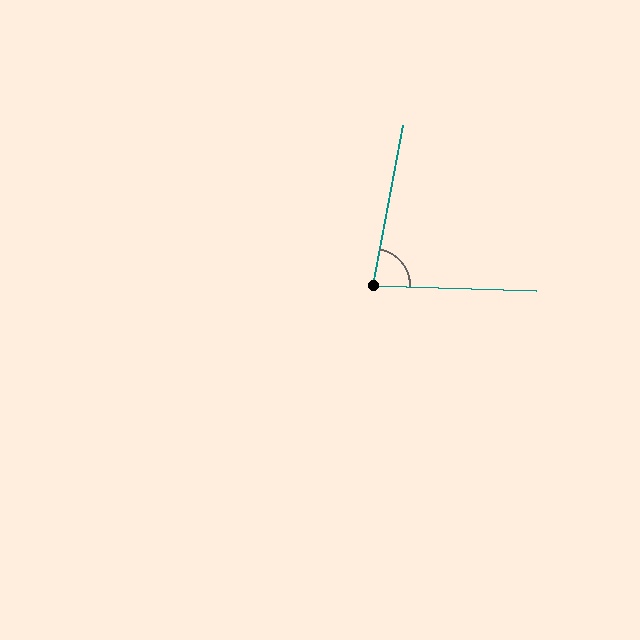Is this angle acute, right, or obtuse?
It is acute.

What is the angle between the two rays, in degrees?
Approximately 81 degrees.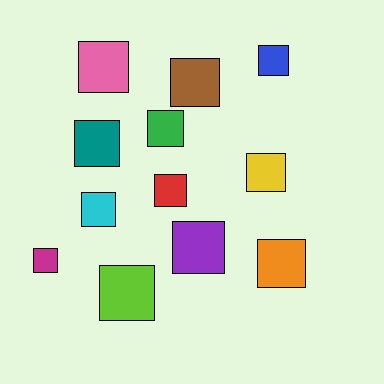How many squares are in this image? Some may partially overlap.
There are 12 squares.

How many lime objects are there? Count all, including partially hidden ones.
There is 1 lime object.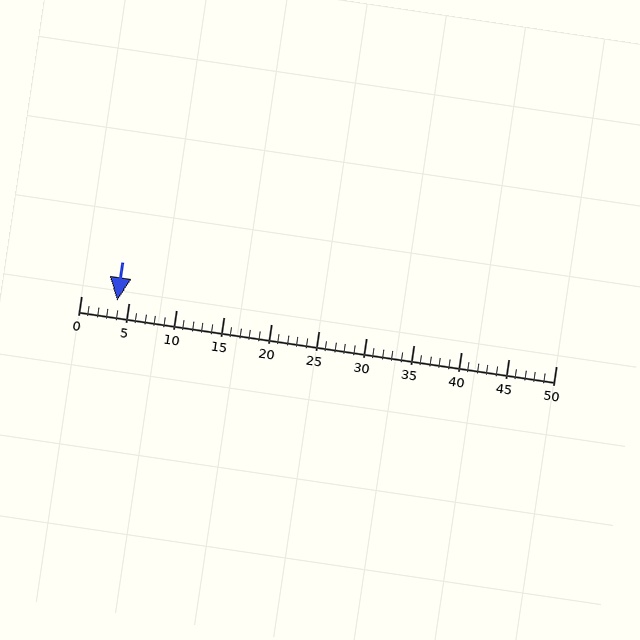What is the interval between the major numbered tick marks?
The major tick marks are spaced 5 units apart.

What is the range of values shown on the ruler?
The ruler shows values from 0 to 50.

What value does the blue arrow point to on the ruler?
The blue arrow points to approximately 4.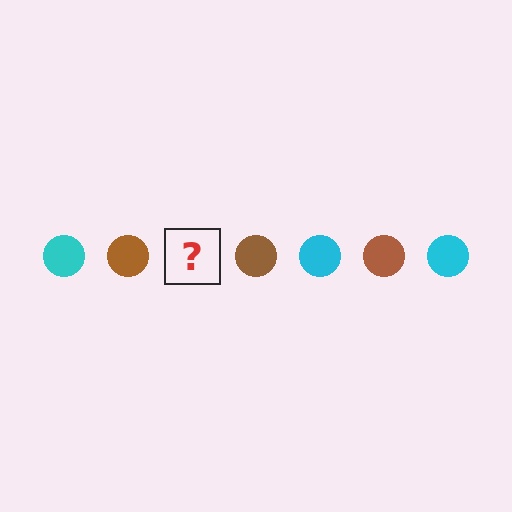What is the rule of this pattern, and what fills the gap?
The rule is that the pattern cycles through cyan, brown circles. The gap should be filled with a cyan circle.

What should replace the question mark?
The question mark should be replaced with a cyan circle.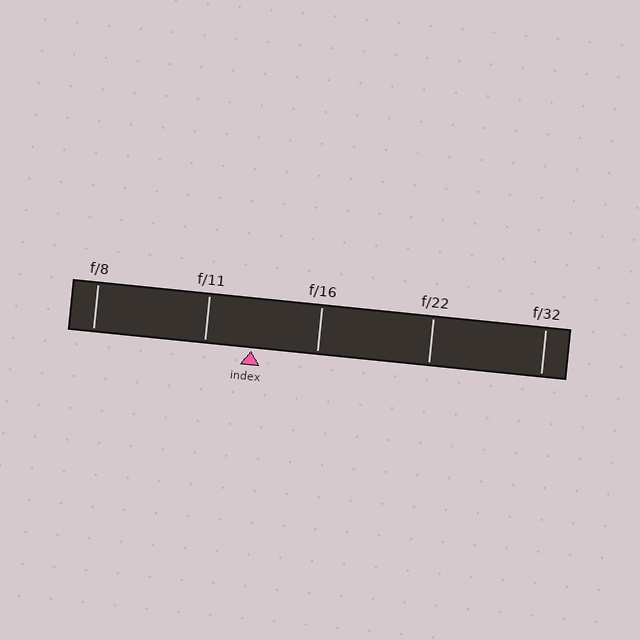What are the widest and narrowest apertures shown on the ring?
The widest aperture shown is f/8 and the narrowest is f/32.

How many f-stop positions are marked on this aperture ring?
There are 5 f-stop positions marked.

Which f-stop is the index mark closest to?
The index mark is closest to f/11.